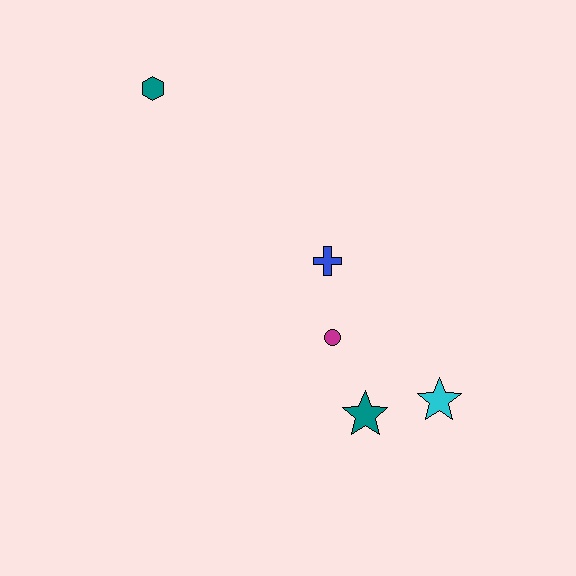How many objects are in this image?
There are 5 objects.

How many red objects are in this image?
There are no red objects.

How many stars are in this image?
There are 2 stars.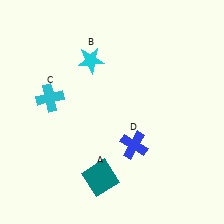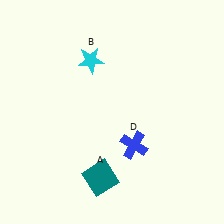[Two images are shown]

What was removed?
The cyan cross (C) was removed in Image 2.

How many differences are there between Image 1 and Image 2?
There is 1 difference between the two images.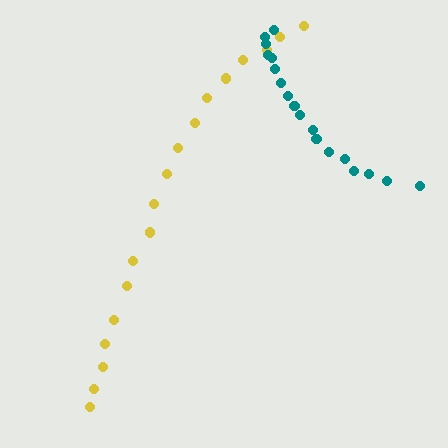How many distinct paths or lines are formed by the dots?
There are 2 distinct paths.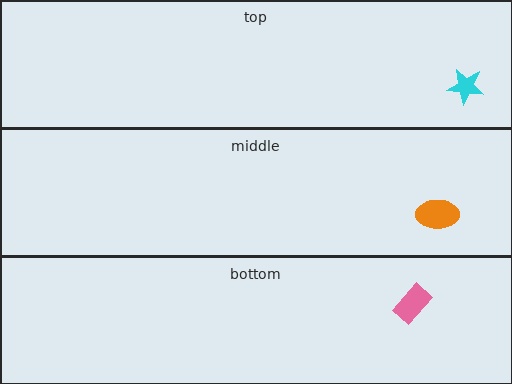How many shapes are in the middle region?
1.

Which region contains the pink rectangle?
The bottom region.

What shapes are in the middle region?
The orange ellipse.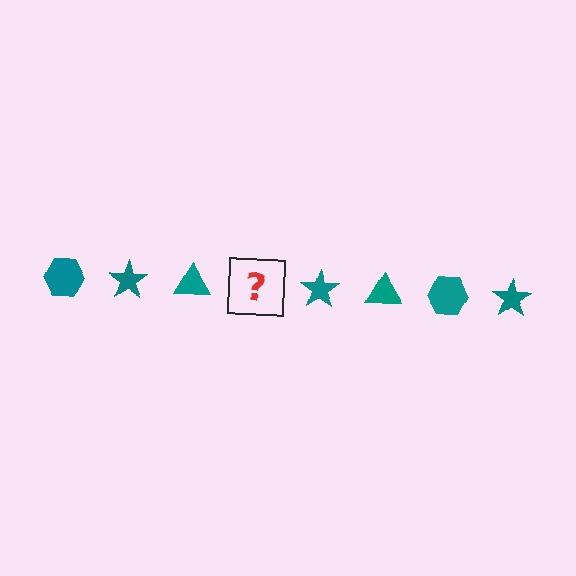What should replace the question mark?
The question mark should be replaced with a teal hexagon.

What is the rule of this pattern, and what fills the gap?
The rule is that the pattern cycles through hexagon, star, triangle shapes in teal. The gap should be filled with a teal hexagon.